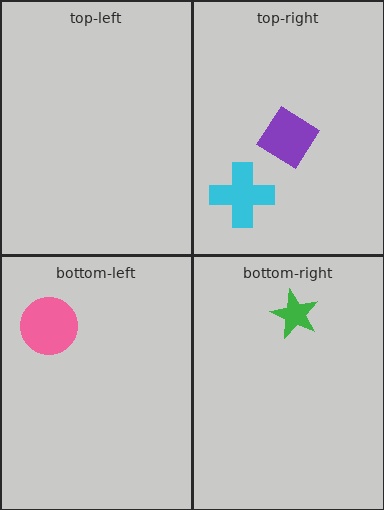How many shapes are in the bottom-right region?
1.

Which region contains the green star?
The bottom-right region.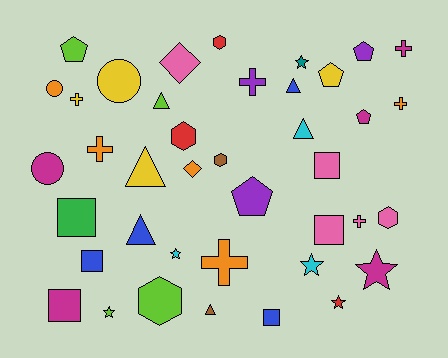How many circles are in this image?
There are 3 circles.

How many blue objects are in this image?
There are 4 blue objects.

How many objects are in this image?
There are 40 objects.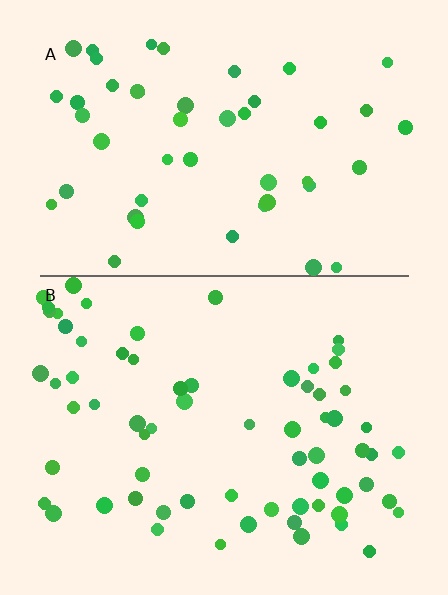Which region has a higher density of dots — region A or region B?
B (the bottom).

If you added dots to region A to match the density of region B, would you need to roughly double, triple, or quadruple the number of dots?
Approximately double.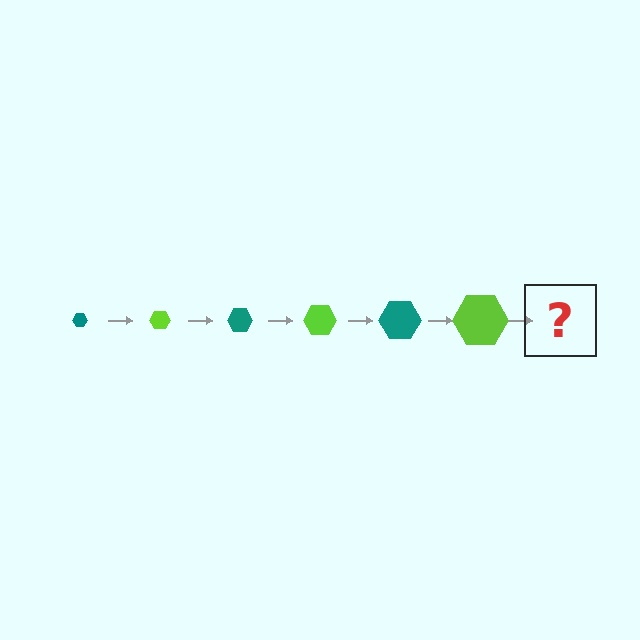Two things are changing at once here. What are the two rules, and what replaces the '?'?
The two rules are that the hexagon grows larger each step and the color cycles through teal and lime. The '?' should be a teal hexagon, larger than the previous one.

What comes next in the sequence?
The next element should be a teal hexagon, larger than the previous one.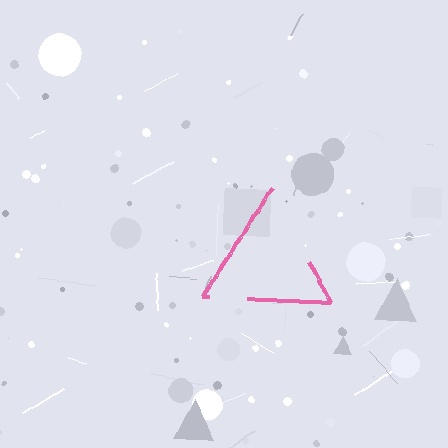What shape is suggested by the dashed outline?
The dashed outline suggests a triangle.